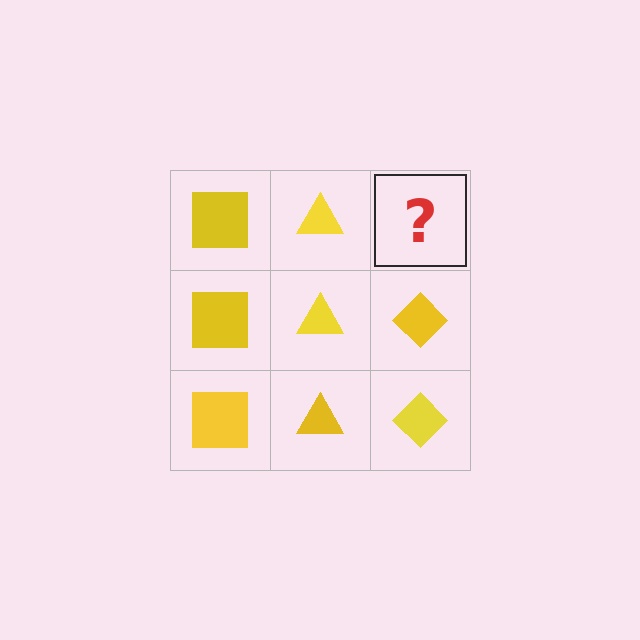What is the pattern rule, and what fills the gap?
The rule is that each column has a consistent shape. The gap should be filled with a yellow diamond.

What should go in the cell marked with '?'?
The missing cell should contain a yellow diamond.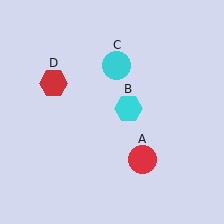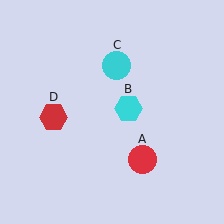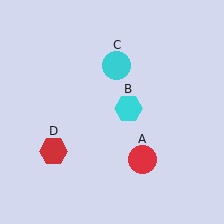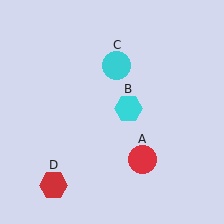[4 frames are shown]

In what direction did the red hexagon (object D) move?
The red hexagon (object D) moved down.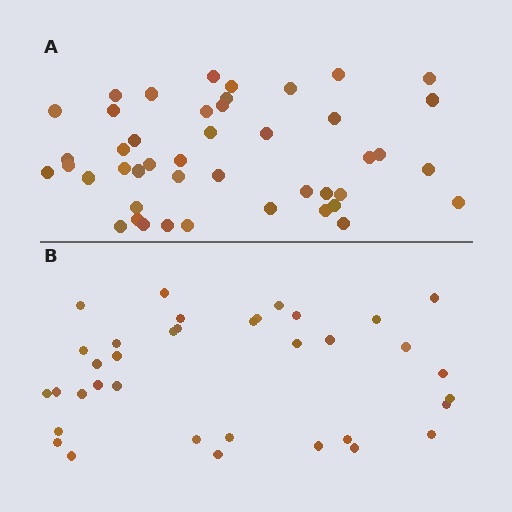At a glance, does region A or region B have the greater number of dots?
Region A (the top region) has more dots.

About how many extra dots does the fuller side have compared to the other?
Region A has roughly 8 or so more dots than region B.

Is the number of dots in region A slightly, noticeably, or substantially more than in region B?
Region A has noticeably more, but not dramatically so. The ratio is roughly 1.2 to 1.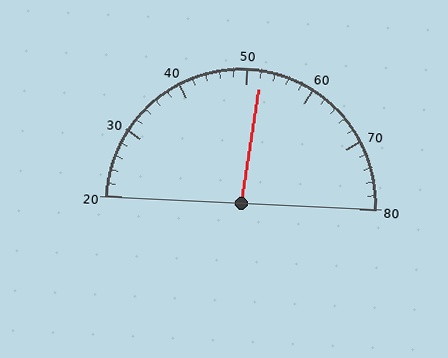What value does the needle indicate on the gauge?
The needle indicates approximately 52.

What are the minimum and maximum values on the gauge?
The gauge ranges from 20 to 80.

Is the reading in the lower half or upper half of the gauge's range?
The reading is in the upper half of the range (20 to 80).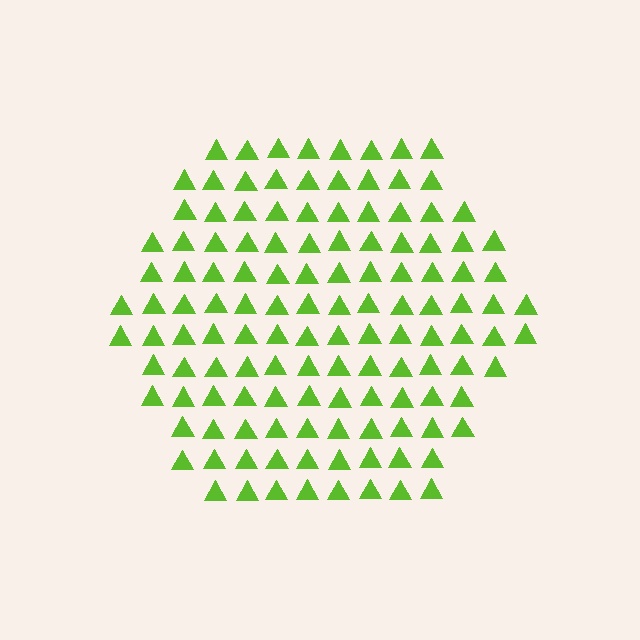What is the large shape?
The large shape is a hexagon.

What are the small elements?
The small elements are triangles.